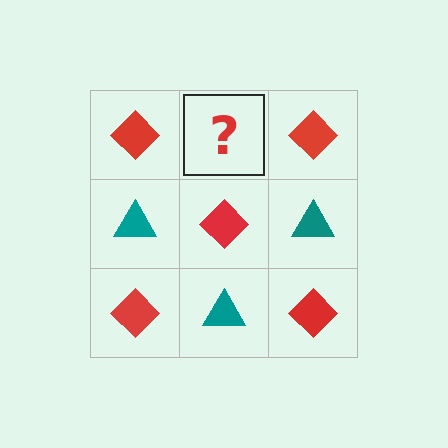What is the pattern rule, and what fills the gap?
The rule is that it alternates red diamond and teal triangle in a checkerboard pattern. The gap should be filled with a teal triangle.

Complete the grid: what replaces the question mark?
The question mark should be replaced with a teal triangle.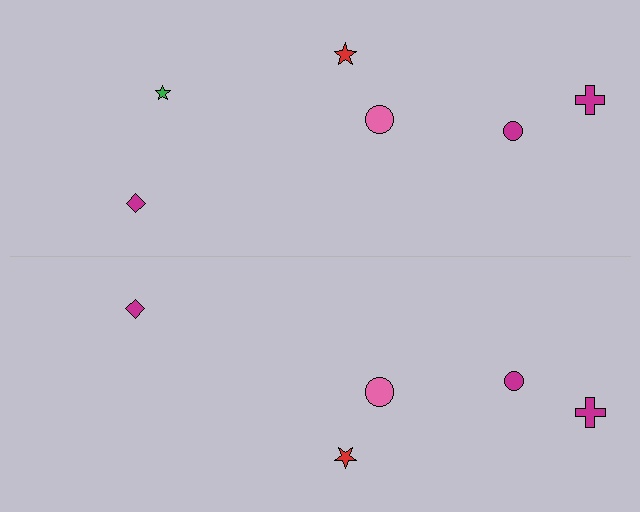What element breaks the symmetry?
A green star is missing from the bottom side.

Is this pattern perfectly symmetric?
No, the pattern is not perfectly symmetric. A green star is missing from the bottom side.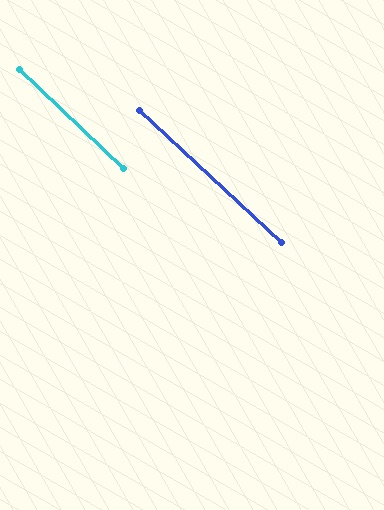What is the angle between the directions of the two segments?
Approximately 1 degree.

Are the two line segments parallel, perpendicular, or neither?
Parallel — their directions differ by only 0.8°.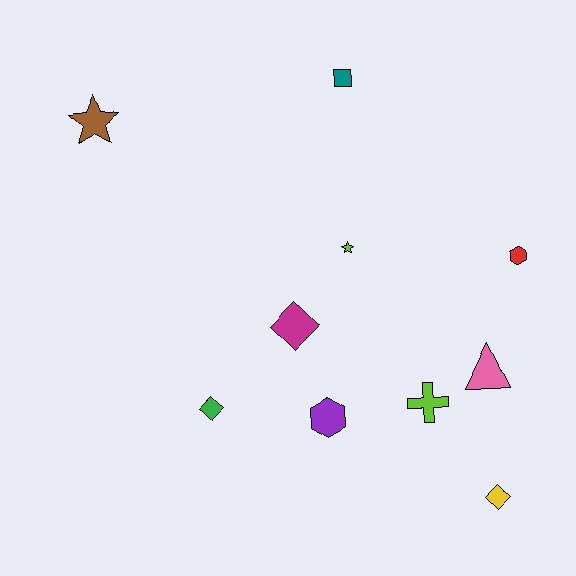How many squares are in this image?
There is 1 square.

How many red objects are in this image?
There is 1 red object.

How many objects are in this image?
There are 10 objects.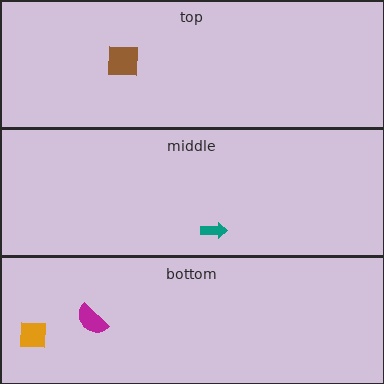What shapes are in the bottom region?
The orange square, the magenta semicircle.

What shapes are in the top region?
The brown square.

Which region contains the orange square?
The bottom region.